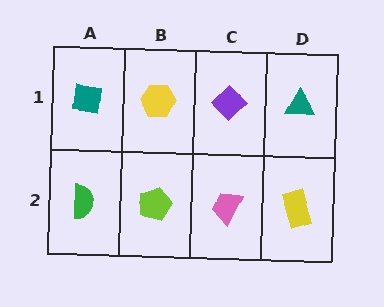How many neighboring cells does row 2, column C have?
3.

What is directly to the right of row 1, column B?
A purple diamond.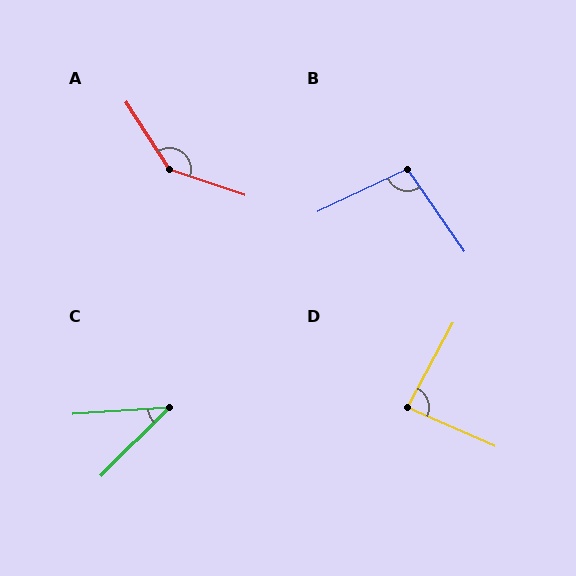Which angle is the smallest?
C, at approximately 41 degrees.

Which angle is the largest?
A, at approximately 142 degrees.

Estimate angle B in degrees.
Approximately 99 degrees.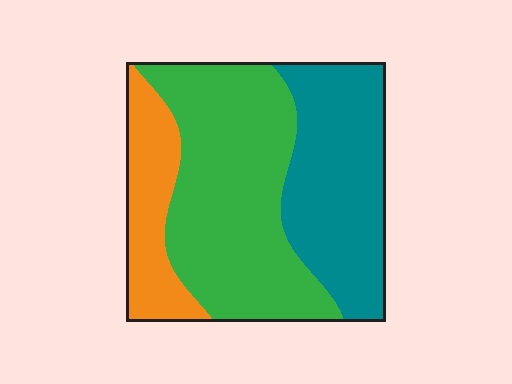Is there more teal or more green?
Green.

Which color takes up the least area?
Orange, at roughly 20%.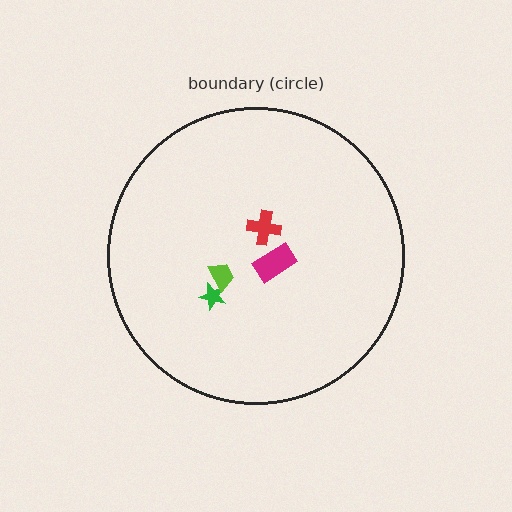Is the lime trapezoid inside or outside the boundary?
Inside.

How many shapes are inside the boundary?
4 inside, 0 outside.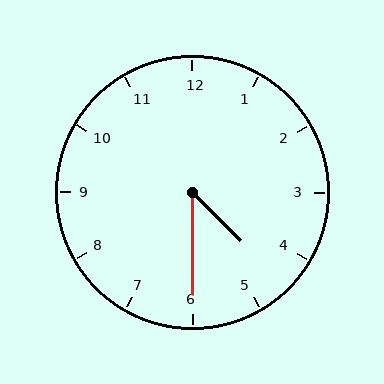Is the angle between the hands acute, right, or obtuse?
It is acute.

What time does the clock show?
4:30.